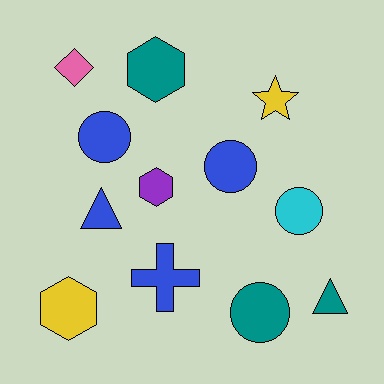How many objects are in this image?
There are 12 objects.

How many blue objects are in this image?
There are 4 blue objects.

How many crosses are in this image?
There is 1 cross.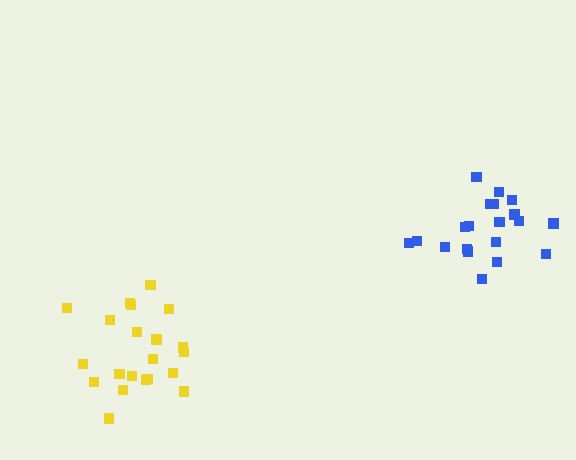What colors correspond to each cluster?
The clusters are colored: blue, yellow.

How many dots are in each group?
Group 1: 20 dots, Group 2: 21 dots (41 total).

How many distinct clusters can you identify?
There are 2 distinct clusters.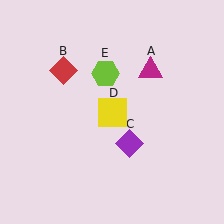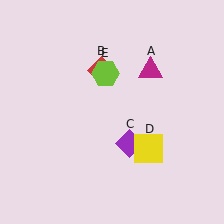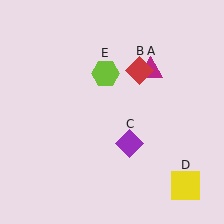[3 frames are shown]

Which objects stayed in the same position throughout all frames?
Magenta triangle (object A) and purple diamond (object C) and lime hexagon (object E) remained stationary.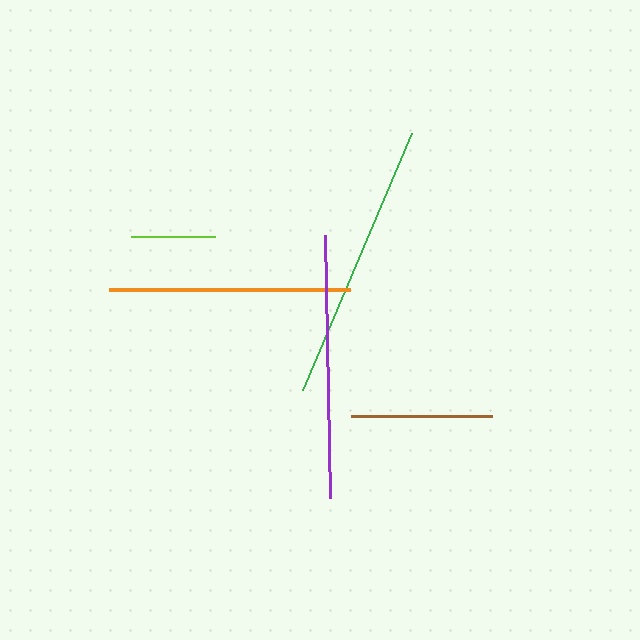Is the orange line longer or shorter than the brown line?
The orange line is longer than the brown line.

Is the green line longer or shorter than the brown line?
The green line is longer than the brown line.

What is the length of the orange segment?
The orange segment is approximately 241 pixels long.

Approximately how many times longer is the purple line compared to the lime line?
The purple line is approximately 3.1 times the length of the lime line.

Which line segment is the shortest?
The lime line is the shortest at approximately 84 pixels.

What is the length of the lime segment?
The lime segment is approximately 84 pixels long.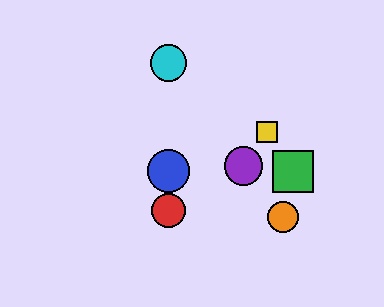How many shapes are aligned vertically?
3 shapes (the red circle, the blue circle, the cyan circle) are aligned vertically.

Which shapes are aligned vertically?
The red circle, the blue circle, the cyan circle are aligned vertically.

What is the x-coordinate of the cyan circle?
The cyan circle is at x≈168.